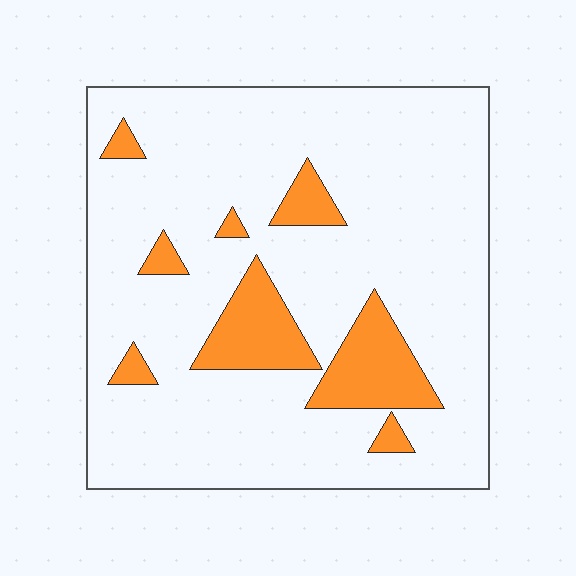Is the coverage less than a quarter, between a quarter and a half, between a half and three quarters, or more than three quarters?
Less than a quarter.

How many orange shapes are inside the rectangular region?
8.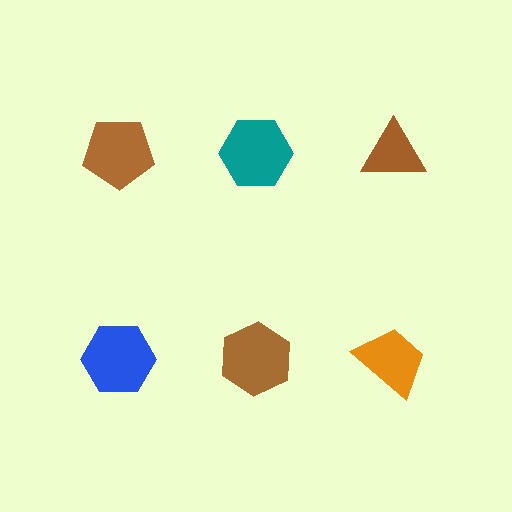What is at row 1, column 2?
A teal hexagon.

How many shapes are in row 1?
3 shapes.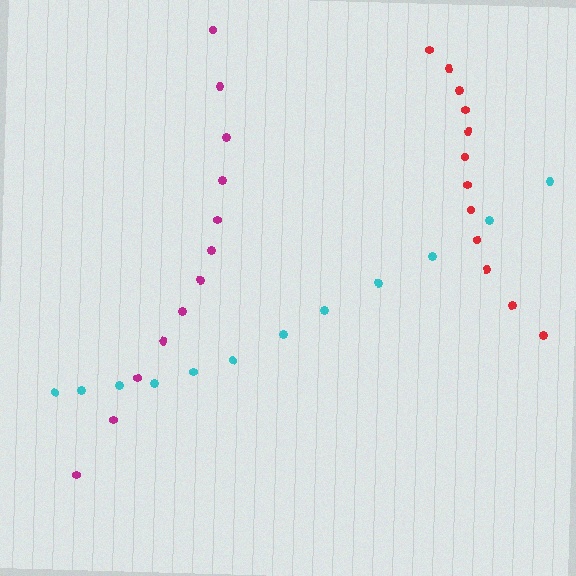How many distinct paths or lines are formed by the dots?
There are 3 distinct paths.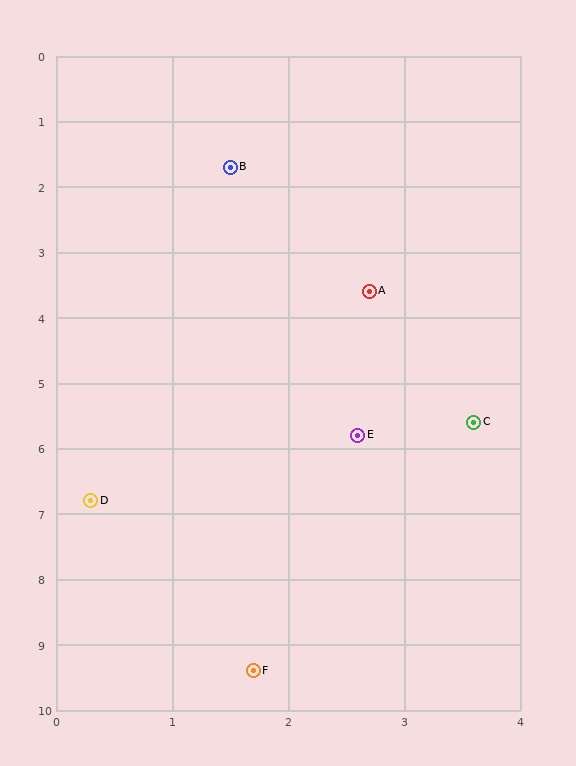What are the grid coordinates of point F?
Point F is at approximately (1.7, 9.4).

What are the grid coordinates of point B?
Point B is at approximately (1.5, 1.7).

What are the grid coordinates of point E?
Point E is at approximately (2.6, 5.8).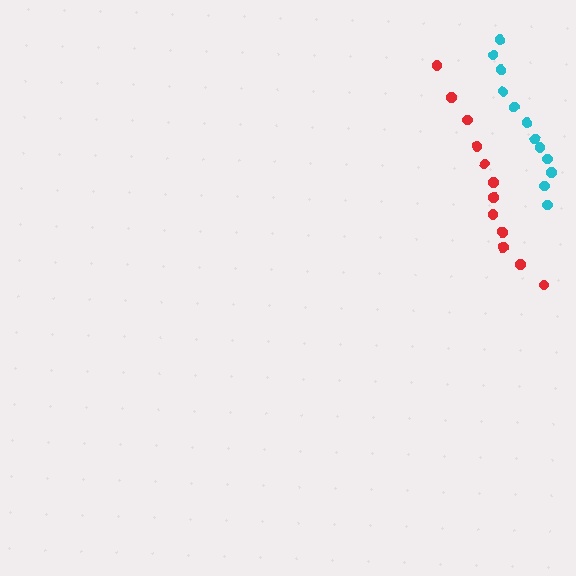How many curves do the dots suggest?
There are 2 distinct paths.